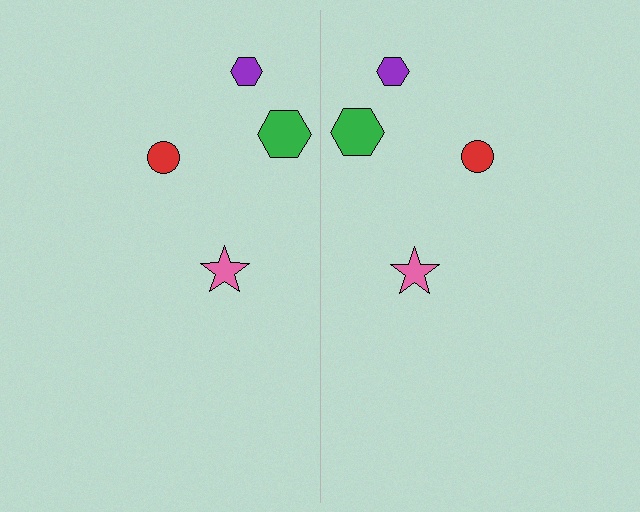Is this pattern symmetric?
Yes, this pattern has bilateral (reflection) symmetry.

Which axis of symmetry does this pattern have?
The pattern has a vertical axis of symmetry running through the center of the image.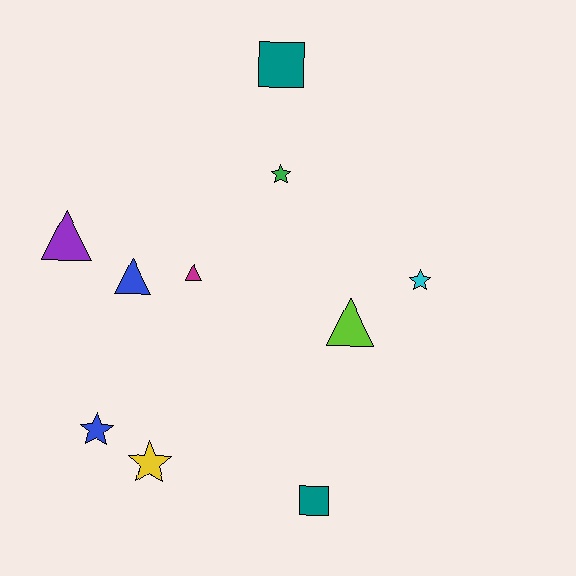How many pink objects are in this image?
There are no pink objects.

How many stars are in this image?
There are 4 stars.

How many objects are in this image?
There are 10 objects.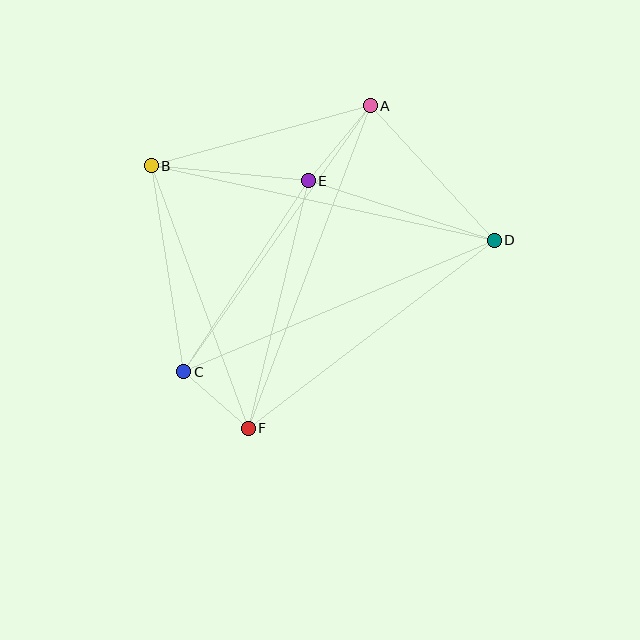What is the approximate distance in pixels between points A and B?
The distance between A and B is approximately 227 pixels.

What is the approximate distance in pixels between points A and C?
The distance between A and C is approximately 325 pixels.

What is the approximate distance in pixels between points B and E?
The distance between B and E is approximately 158 pixels.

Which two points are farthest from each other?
Points B and D are farthest from each other.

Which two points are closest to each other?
Points C and F are closest to each other.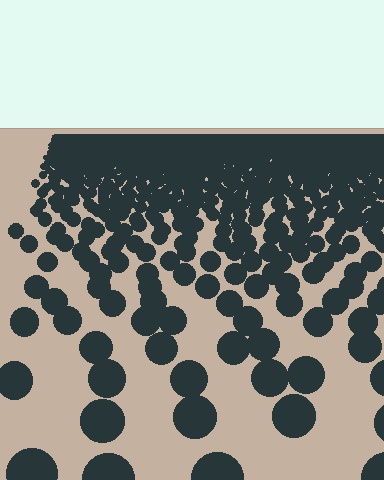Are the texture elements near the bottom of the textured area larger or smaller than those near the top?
Larger. Near the bottom, elements are closer to the viewer and appear at a bigger on-screen size.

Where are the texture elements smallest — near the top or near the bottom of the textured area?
Near the top.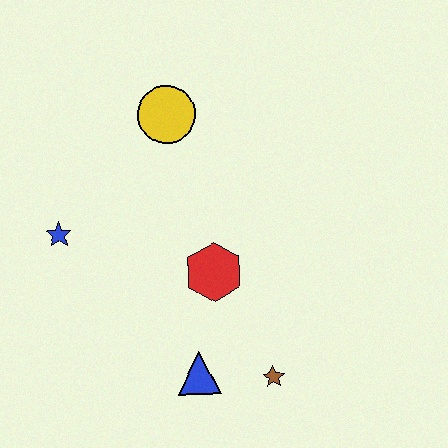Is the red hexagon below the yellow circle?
Yes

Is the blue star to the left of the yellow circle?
Yes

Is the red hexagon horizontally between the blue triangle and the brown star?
Yes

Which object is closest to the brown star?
The blue triangle is closest to the brown star.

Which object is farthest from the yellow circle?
The brown star is farthest from the yellow circle.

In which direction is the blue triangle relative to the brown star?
The blue triangle is to the left of the brown star.